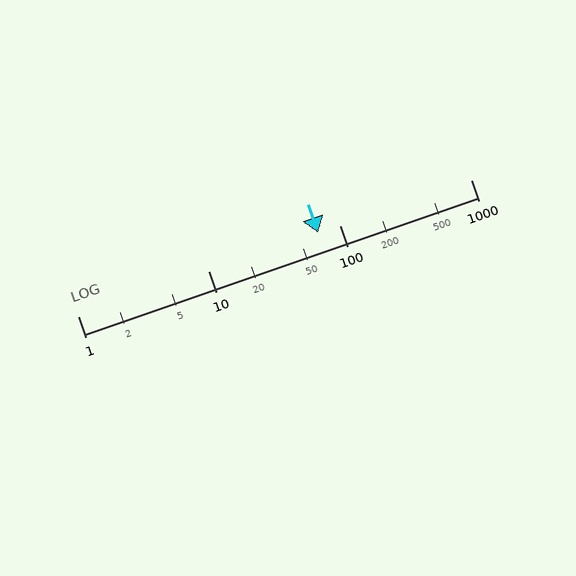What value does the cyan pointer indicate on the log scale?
The pointer indicates approximately 69.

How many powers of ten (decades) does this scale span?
The scale spans 3 decades, from 1 to 1000.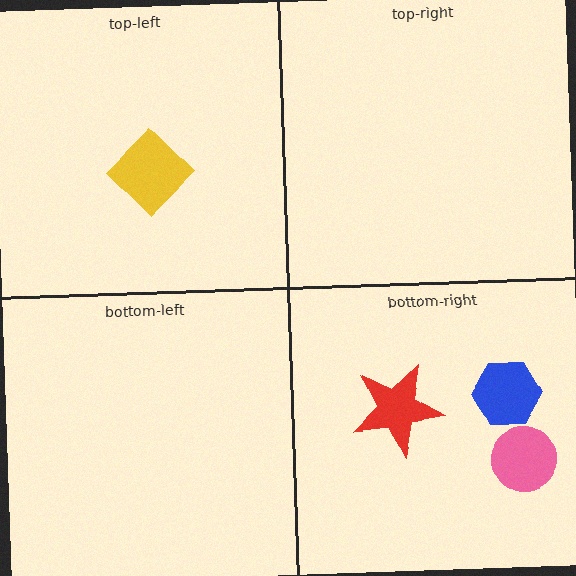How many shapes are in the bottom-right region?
3.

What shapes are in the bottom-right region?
The red star, the pink circle, the blue hexagon.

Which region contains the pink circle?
The bottom-right region.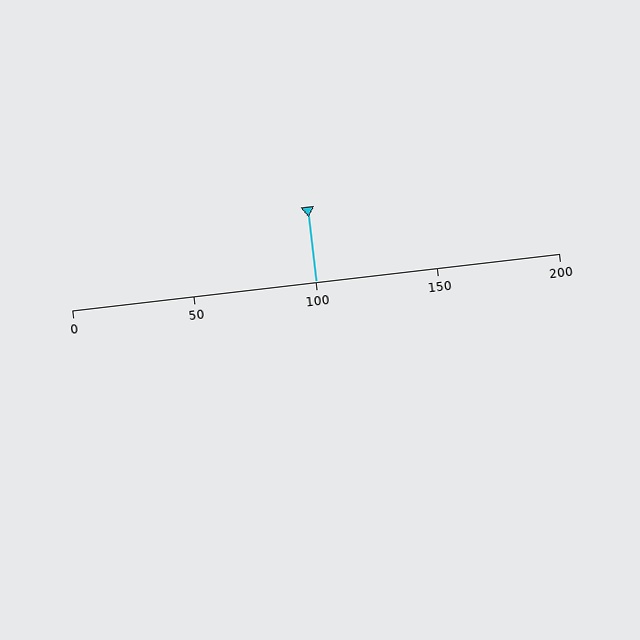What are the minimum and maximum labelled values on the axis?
The axis runs from 0 to 200.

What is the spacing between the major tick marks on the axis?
The major ticks are spaced 50 apart.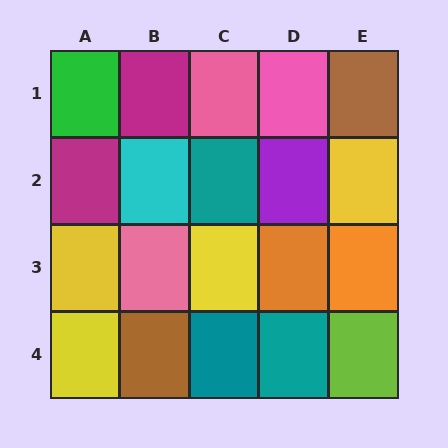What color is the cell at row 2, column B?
Cyan.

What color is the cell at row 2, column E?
Yellow.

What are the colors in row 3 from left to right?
Yellow, pink, yellow, orange, orange.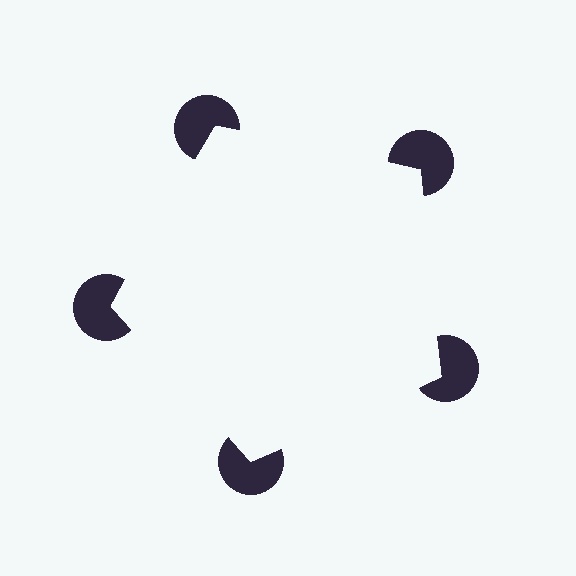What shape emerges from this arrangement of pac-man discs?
An illusory pentagon — its edges are inferred from the aligned wedge cuts in the pac-man discs, not physically drawn.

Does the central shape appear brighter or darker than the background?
It typically appears slightly brighter than the background, even though no actual brightness change is drawn.